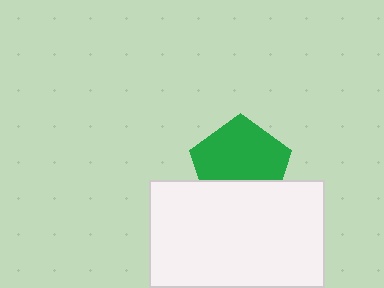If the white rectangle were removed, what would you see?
You would see the complete green pentagon.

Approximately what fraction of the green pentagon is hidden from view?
Roughly 34% of the green pentagon is hidden behind the white rectangle.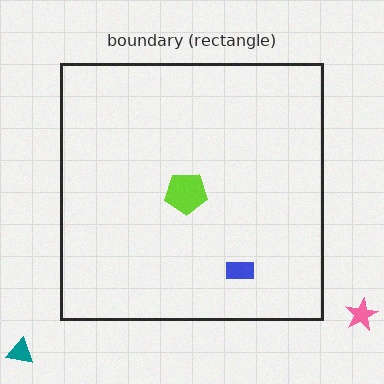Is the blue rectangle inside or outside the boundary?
Inside.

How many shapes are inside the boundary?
2 inside, 2 outside.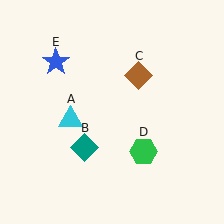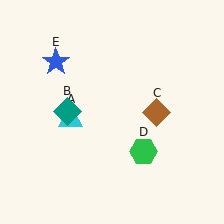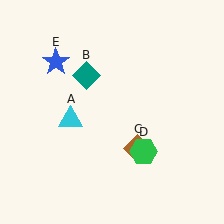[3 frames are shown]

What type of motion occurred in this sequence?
The teal diamond (object B), brown diamond (object C) rotated clockwise around the center of the scene.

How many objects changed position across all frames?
2 objects changed position: teal diamond (object B), brown diamond (object C).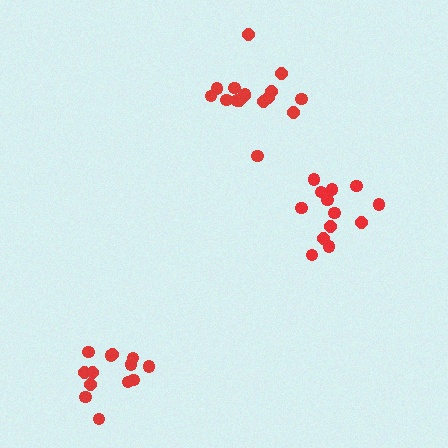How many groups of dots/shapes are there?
There are 3 groups.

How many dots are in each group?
Group 1: 13 dots, Group 2: 13 dots, Group 3: 16 dots (42 total).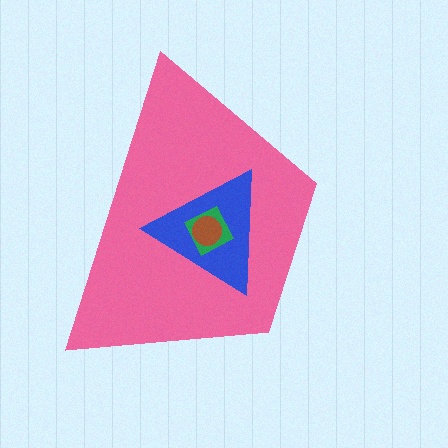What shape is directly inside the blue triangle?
The green diamond.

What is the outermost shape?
The pink trapezoid.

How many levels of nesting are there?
4.